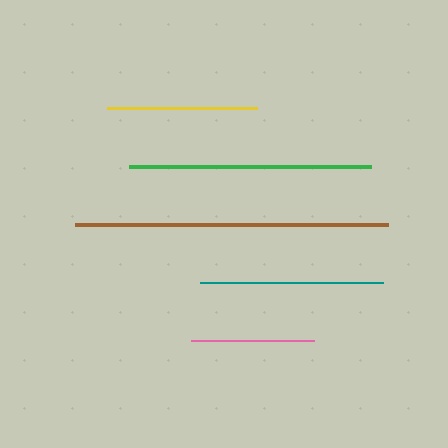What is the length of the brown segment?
The brown segment is approximately 313 pixels long.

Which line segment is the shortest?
The pink line is the shortest at approximately 123 pixels.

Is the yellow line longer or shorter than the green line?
The green line is longer than the yellow line.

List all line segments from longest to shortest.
From longest to shortest: brown, green, teal, yellow, pink.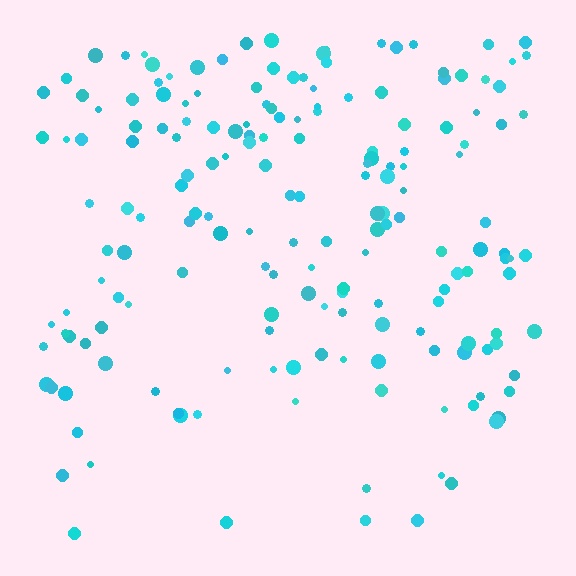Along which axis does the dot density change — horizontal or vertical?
Vertical.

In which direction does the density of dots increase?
From bottom to top, with the top side densest.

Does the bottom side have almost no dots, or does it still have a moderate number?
Still a moderate number, just noticeably fewer than the top.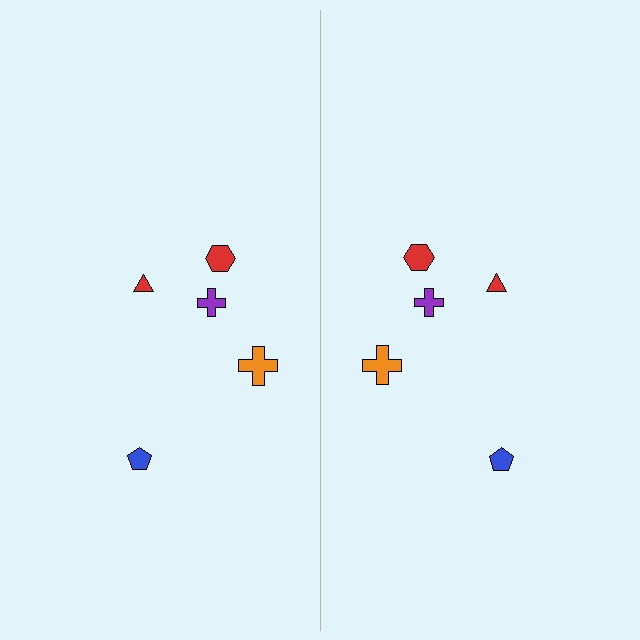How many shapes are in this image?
There are 10 shapes in this image.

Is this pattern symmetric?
Yes, this pattern has bilateral (reflection) symmetry.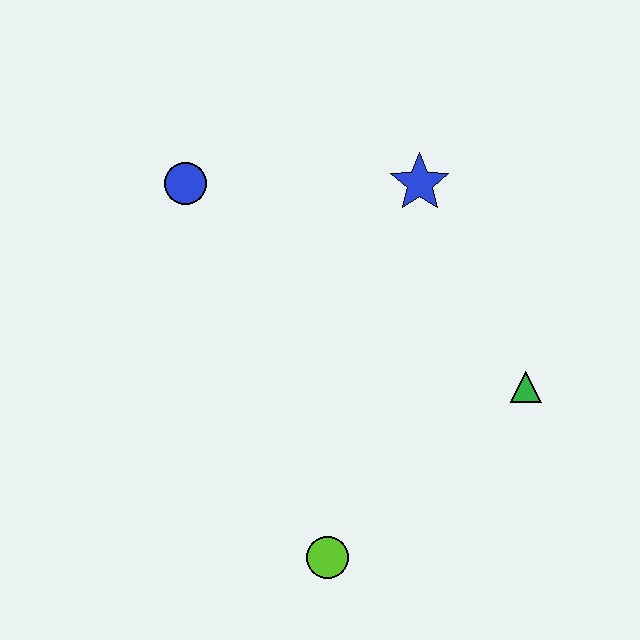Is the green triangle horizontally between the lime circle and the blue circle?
No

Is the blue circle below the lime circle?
No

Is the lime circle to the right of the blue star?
No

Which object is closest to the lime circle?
The green triangle is closest to the lime circle.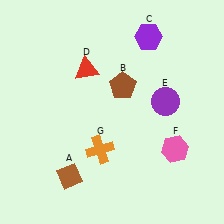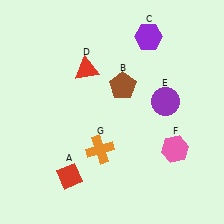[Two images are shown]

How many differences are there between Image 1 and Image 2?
There is 1 difference between the two images.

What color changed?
The diamond (A) changed from brown in Image 1 to red in Image 2.